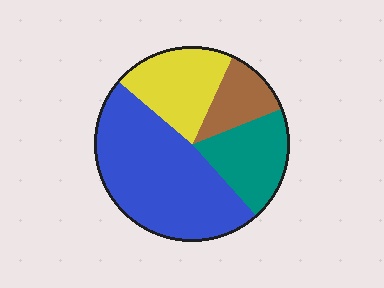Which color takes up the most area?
Blue, at roughly 50%.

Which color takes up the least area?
Brown, at roughly 10%.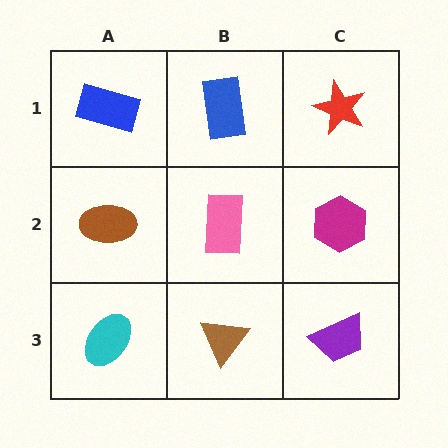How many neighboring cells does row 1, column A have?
2.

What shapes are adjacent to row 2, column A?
A blue rectangle (row 1, column A), a cyan ellipse (row 3, column A), a pink rectangle (row 2, column B).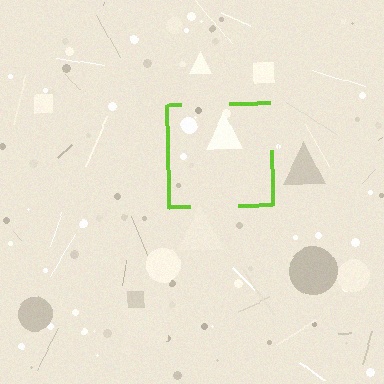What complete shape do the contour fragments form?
The contour fragments form a square.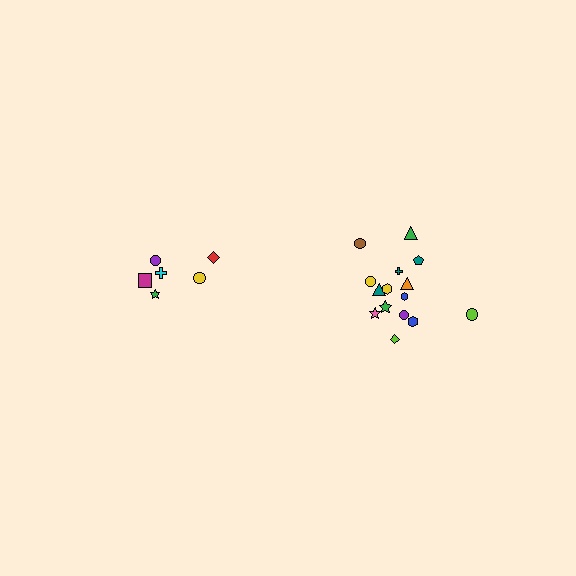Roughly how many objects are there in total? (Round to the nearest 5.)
Roughly 20 objects in total.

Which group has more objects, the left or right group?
The right group.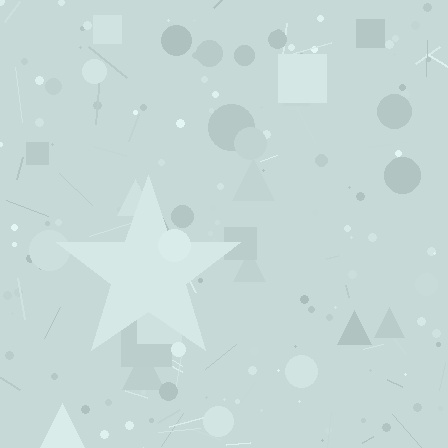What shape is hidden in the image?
A star is hidden in the image.